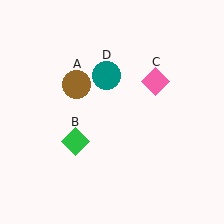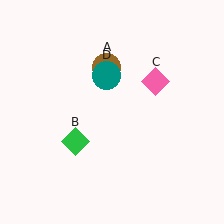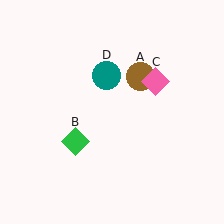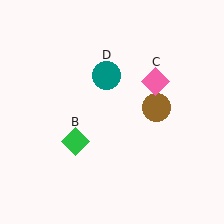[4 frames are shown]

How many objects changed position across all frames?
1 object changed position: brown circle (object A).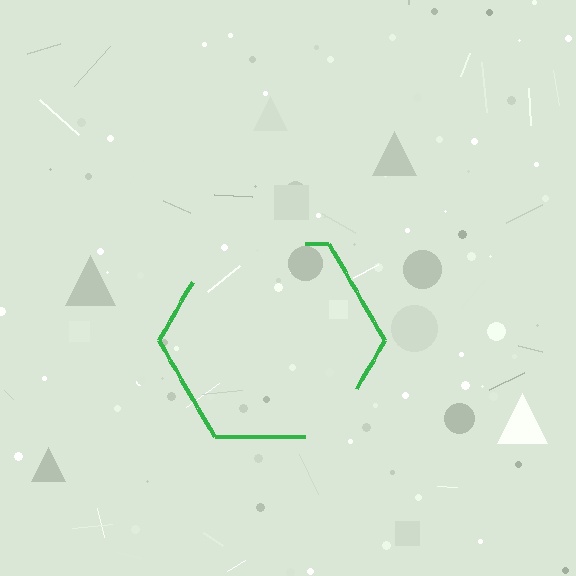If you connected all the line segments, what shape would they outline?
They would outline a hexagon.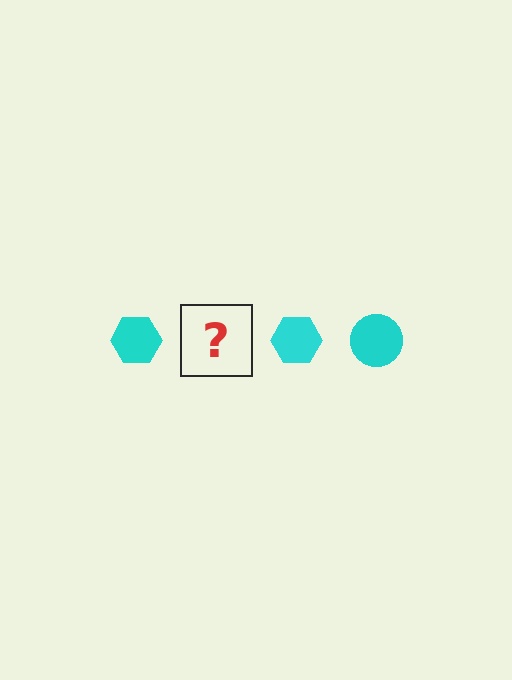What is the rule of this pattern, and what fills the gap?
The rule is that the pattern cycles through hexagon, circle shapes in cyan. The gap should be filled with a cyan circle.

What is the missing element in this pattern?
The missing element is a cyan circle.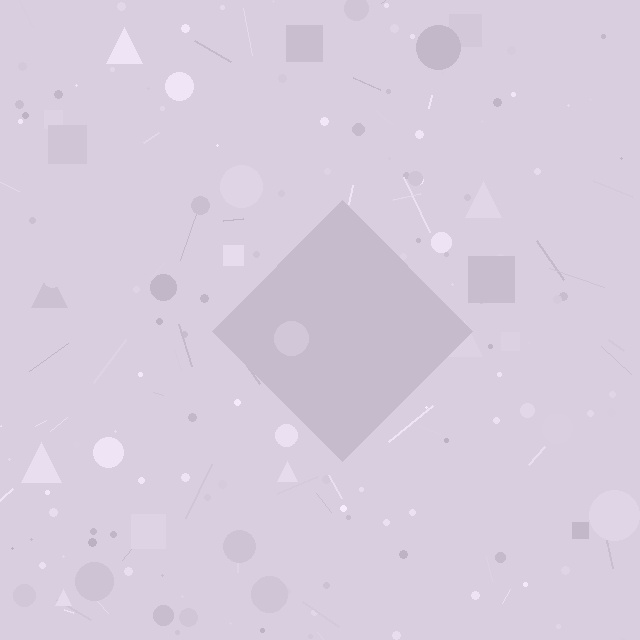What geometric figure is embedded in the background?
A diamond is embedded in the background.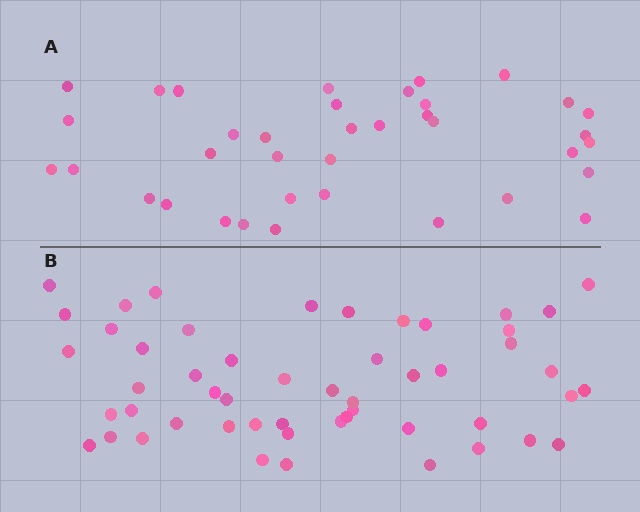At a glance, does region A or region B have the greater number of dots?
Region B (the bottom region) has more dots.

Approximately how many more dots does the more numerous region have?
Region B has approximately 15 more dots than region A.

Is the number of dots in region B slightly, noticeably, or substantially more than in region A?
Region B has noticeably more, but not dramatically so. The ratio is roughly 1.4 to 1.